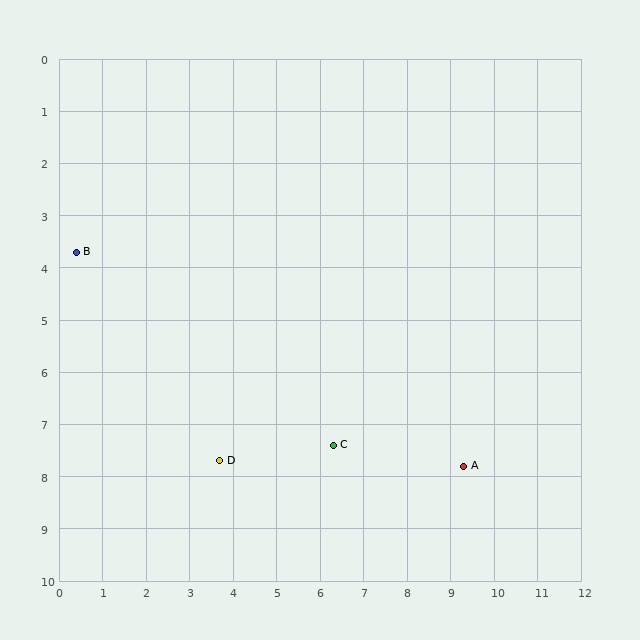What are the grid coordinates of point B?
Point B is at approximately (0.4, 3.7).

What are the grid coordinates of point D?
Point D is at approximately (3.7, 7.7).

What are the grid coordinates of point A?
Point A is at approximately (9.3, 7.8).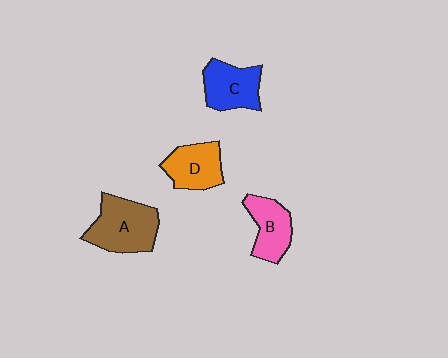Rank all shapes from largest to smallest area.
From largest to smallest: A (brown), C (blue), D (orange), B (pink).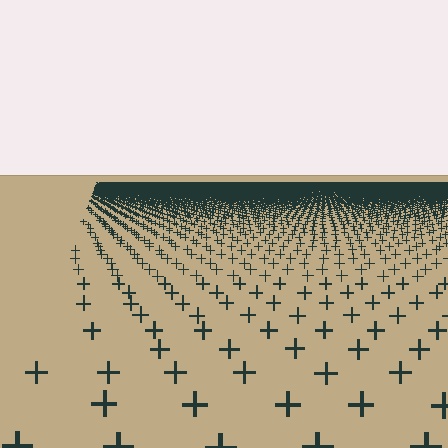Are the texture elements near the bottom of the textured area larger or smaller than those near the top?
Larger. Near the bottom, elements are closer to the viewer and appear at a bigger on-screen size.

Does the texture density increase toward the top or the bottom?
Density increases toward the top.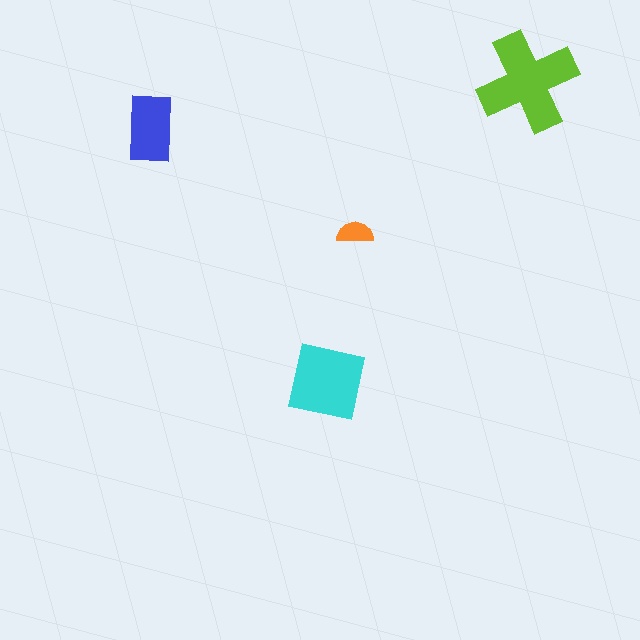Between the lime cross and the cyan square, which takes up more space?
The lime cross.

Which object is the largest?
The lime cross.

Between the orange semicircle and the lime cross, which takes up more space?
The lime cross.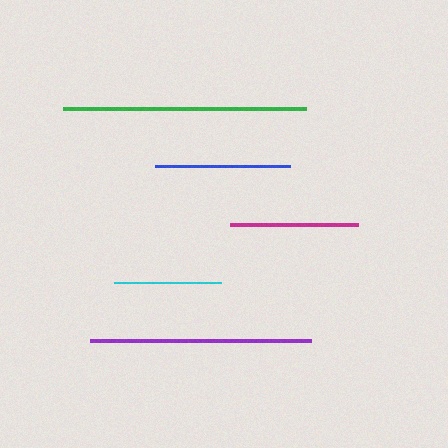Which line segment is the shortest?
The cyan line is the shortest at approximately 106 pixels.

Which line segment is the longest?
The green line is the longest at approximately 243 pixels.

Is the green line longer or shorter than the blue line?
The green line is longer than the blue line.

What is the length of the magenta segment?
The magenta segment is approximately 128 pixels long.